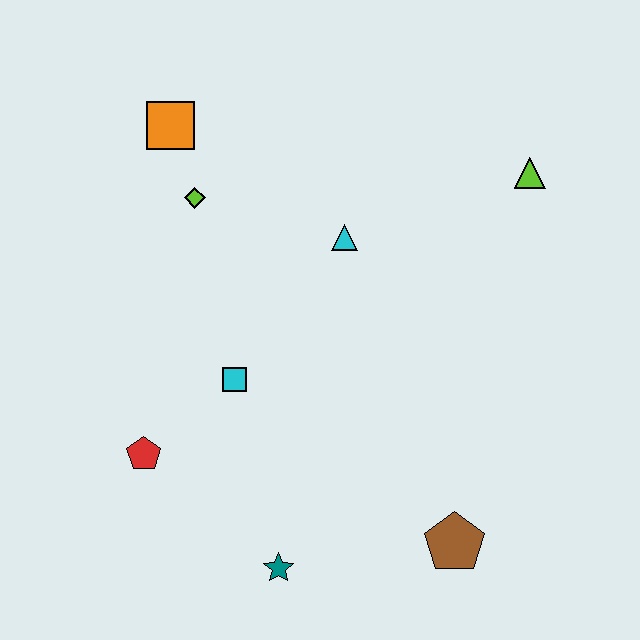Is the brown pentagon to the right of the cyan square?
Yes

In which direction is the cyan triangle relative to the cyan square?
The cyan triangle is above the cyan square.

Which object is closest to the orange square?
The lime diamond is closest to the orange square.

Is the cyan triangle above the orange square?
No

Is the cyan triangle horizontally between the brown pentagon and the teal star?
Yes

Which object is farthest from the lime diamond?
The brown pentagon is farthest from the lime diamond.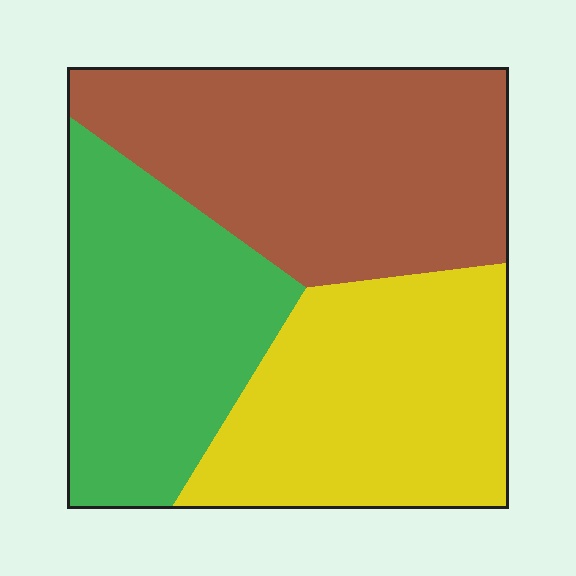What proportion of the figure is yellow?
Yellow covers roughly 30% of the figure.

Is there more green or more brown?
Brown.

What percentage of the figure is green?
Green takes up about one third (1/3) of the figure.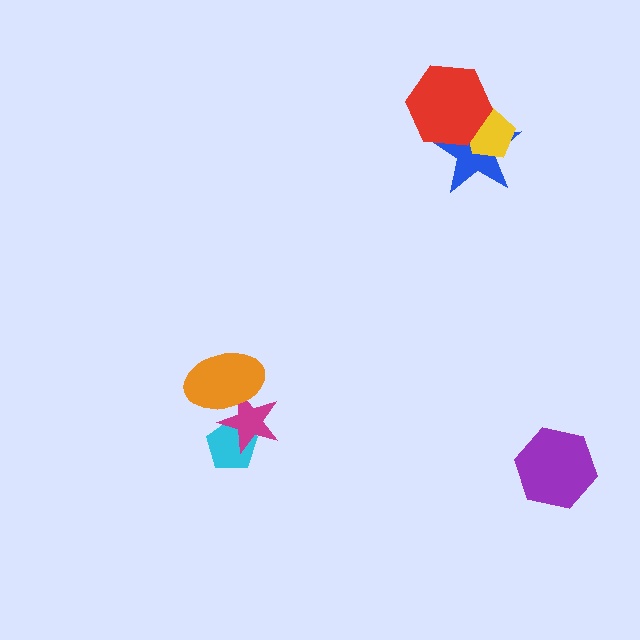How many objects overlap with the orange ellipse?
1 object overlaps with the orange ellipse.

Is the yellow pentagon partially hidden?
Yes, it is partially covered by another shape.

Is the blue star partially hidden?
Yes, it is partially covered by another shape.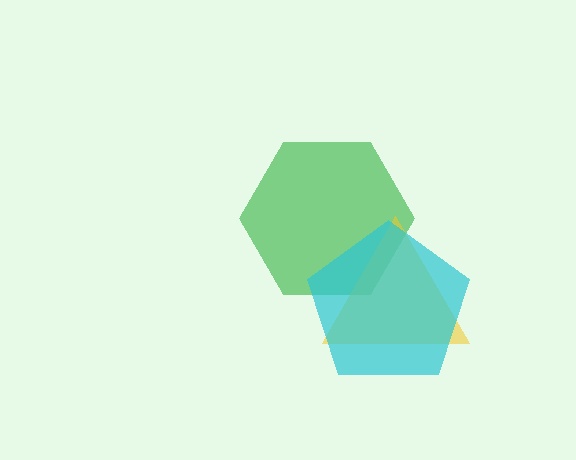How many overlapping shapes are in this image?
There are 3 overlapping shapes in the image.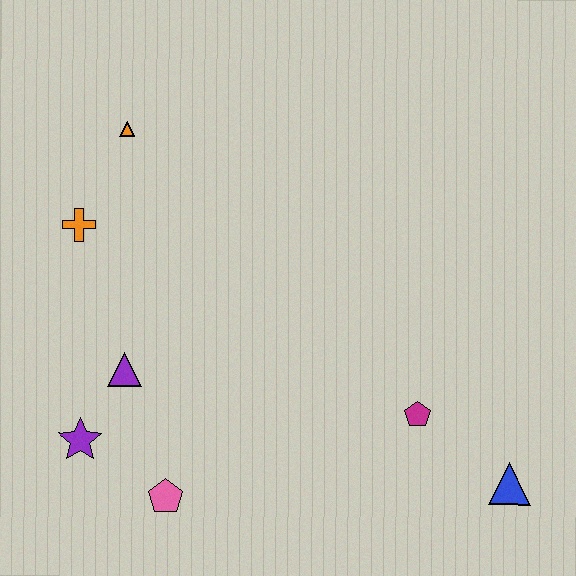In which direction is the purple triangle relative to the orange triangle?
The purple triangle is below the orange triangle.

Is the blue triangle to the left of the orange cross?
No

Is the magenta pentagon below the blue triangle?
No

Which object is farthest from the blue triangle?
The orange triangle is farthest from the blue triangle.